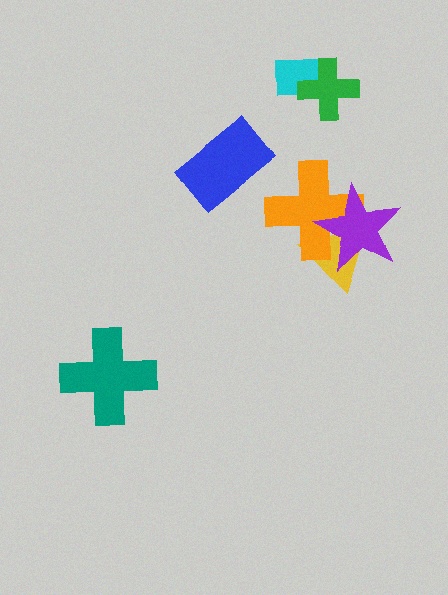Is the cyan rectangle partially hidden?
Yes, it is partially covered by another shape.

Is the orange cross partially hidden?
Yes, it is partially covered by another shape.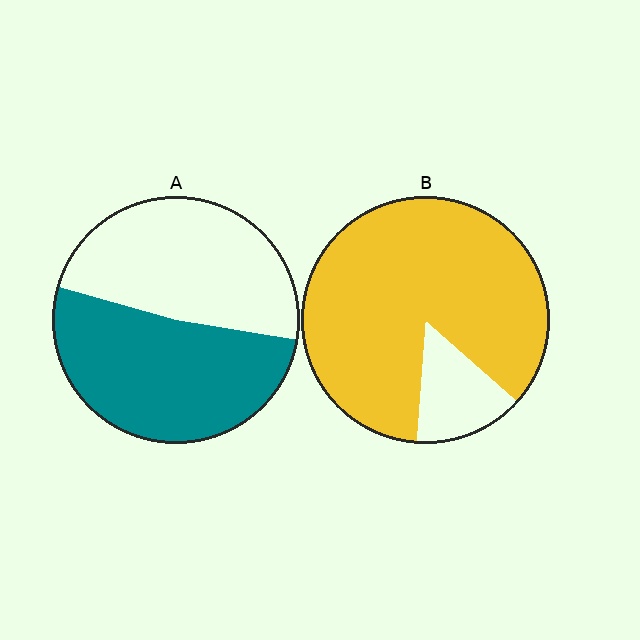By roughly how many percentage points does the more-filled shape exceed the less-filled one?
By roughly 35 percentage points (B over A).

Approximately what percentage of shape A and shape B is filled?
A is approximately 50% and B is approximately 85%.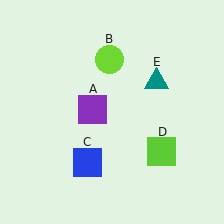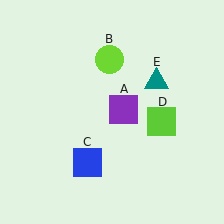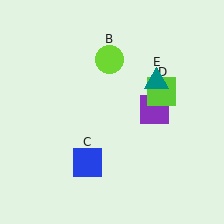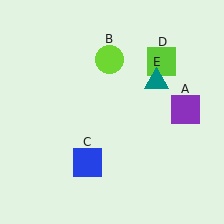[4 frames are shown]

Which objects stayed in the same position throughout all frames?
Lime circle (object B) and blue square (object C) and teal triangle (object E) remained stationary.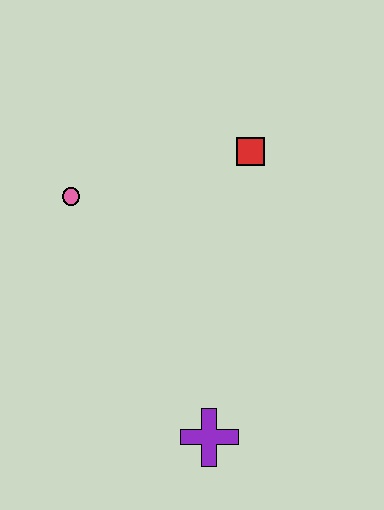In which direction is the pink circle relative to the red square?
The pink circle is to the left of the red square.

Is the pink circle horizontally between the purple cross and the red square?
No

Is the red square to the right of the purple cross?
Yes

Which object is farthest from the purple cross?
The red square is farthest from the purple cross.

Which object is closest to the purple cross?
The pink circle is closest to the purple cross.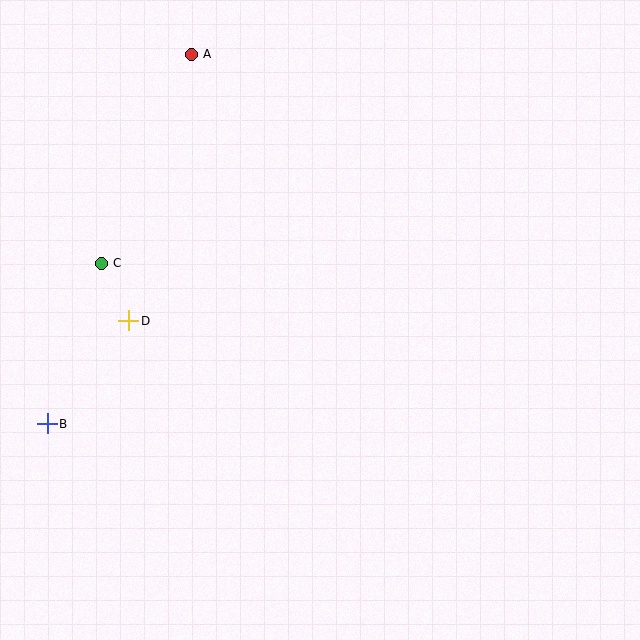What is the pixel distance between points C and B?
The distance between C and B is 170 pixels.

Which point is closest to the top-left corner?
Point A is closest to the top-left corner.